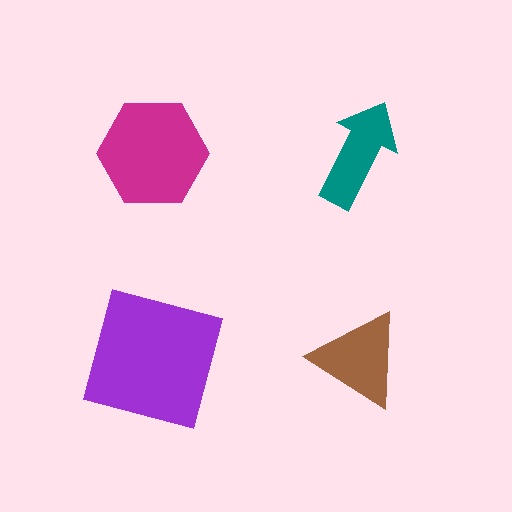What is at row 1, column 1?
A magenta hexagon.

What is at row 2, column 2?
A brown triangle.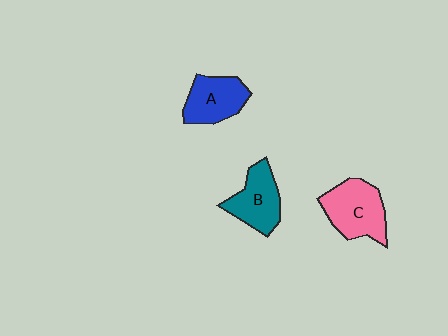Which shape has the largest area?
Shape C (pink).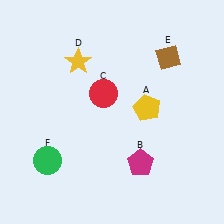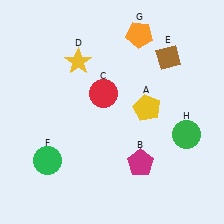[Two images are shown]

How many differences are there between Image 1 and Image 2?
There are 2 differences between the two images.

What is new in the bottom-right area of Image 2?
A green circle (H) was added in the bottom-right area of Image 2.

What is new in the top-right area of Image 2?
An orange pentagon (G) was added in the top-right area of Image 2.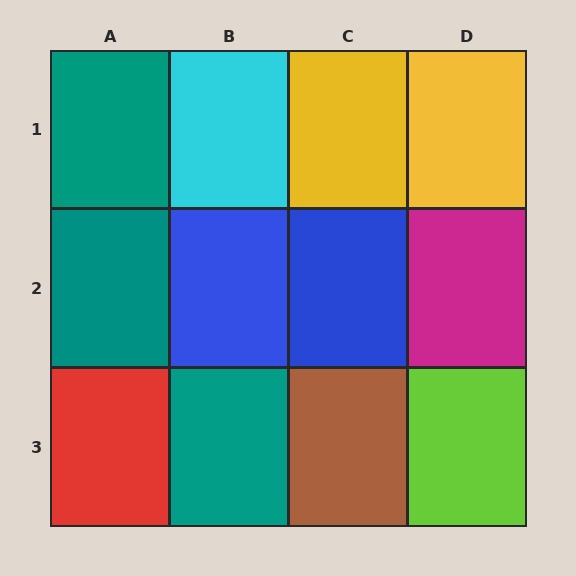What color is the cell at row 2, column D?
Magenta.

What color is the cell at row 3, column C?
Brown.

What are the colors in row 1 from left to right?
Teal, cyan, yellow, yellow.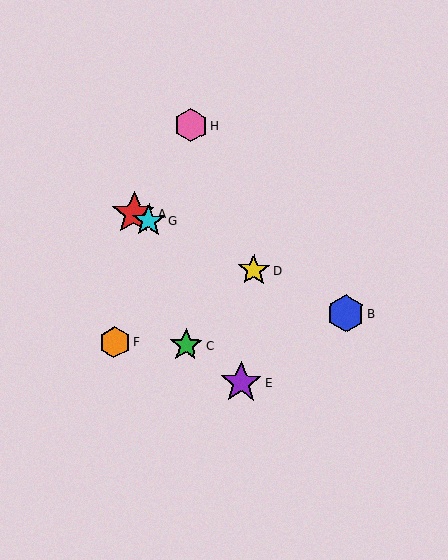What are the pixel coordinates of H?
Object H is at (191, 125).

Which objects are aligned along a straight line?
Objects A, B, D, G are aligned along a straight line.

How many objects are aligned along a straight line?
4 objects (A, B, D, G) are aligned along a straight line.